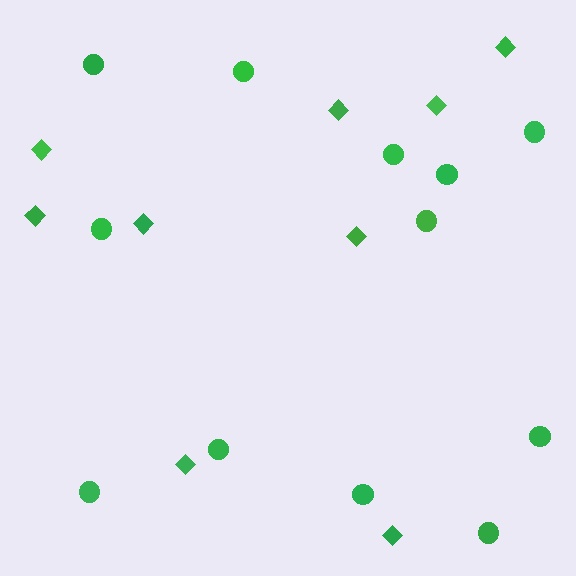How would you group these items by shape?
There are 2 groups: one group of diamonds (9) and one group of circles (12).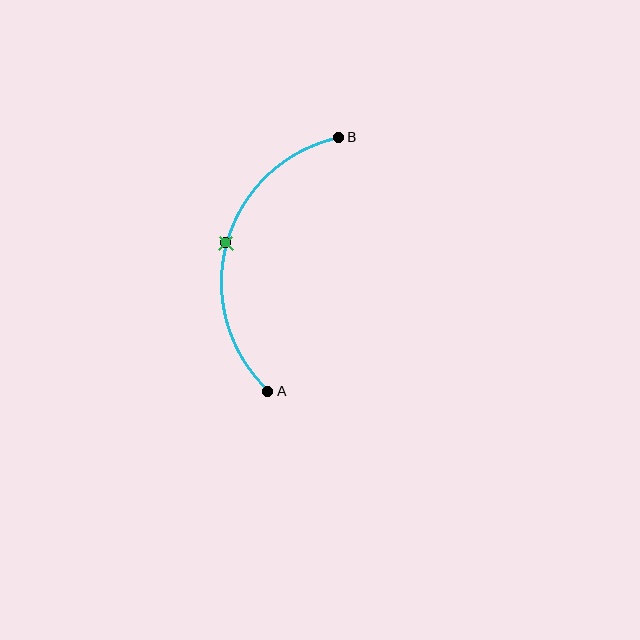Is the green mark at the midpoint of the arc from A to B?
Yes. The green mark lies on the arc at equal arc-length from both A and B — it is the arc midpoint.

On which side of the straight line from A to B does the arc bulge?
The arc bulges to the left of the straight line connecting A and B.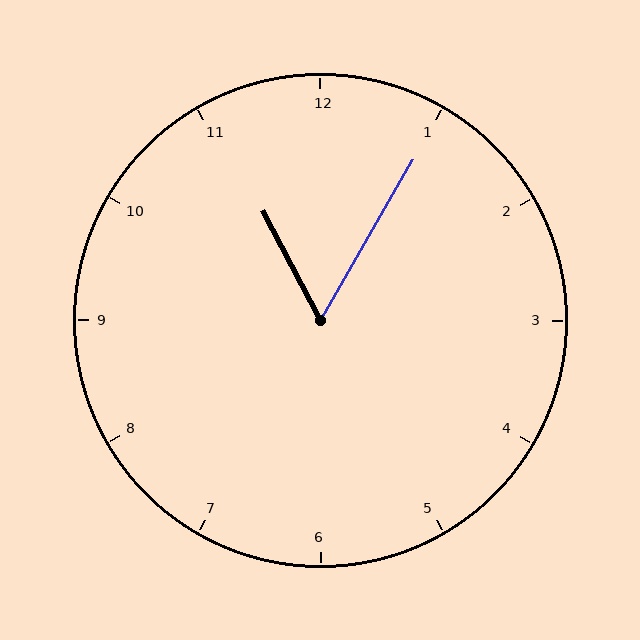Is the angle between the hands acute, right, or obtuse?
It is acute.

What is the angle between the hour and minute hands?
Approximately 58 degrees.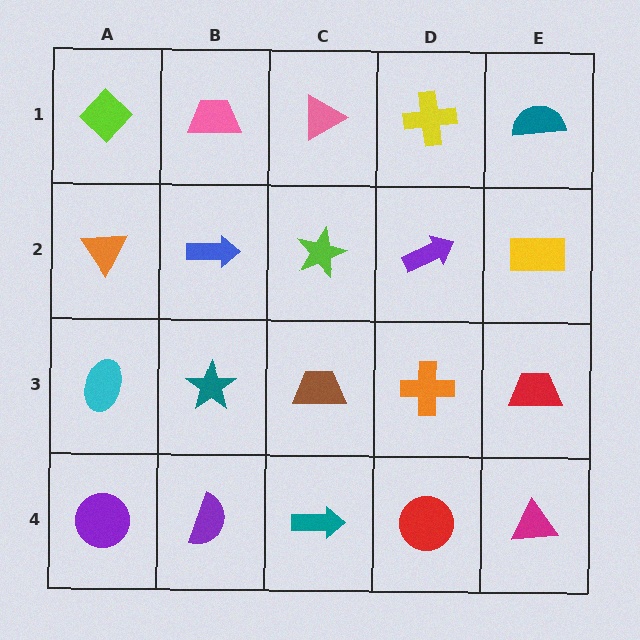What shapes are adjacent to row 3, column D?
A purple arrow (row 2, column D), a red circle (row 4, column D), a brown trapezoid (row 3, column C), a red trapezoid (row 3, column E).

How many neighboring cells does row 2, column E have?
3.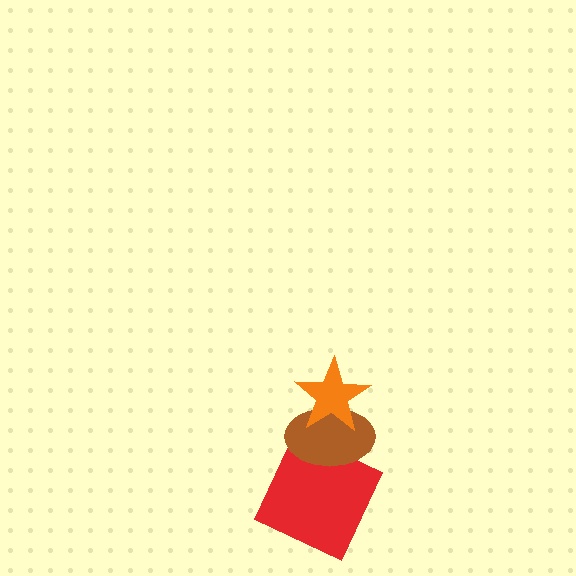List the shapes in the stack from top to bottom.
From top to bottom: the orange star, the brown ellipse, the red square.